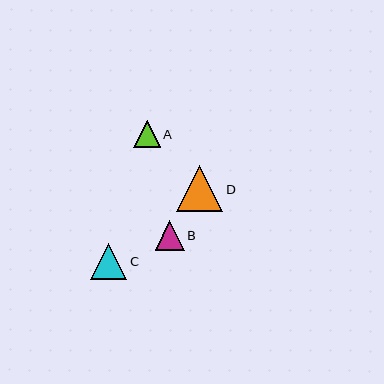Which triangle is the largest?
Triangle D is the largest with a size of approximately 47 pixels.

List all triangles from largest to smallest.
From largest to smallest: D, C, B, A.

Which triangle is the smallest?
Triangle A is the smallest with a size of approximately 27 pixels.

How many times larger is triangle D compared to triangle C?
Triangle D is approximately 1.3 times the size of triangle C.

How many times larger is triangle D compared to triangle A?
Triangle D is approximately 1.8 times the size of triangle A.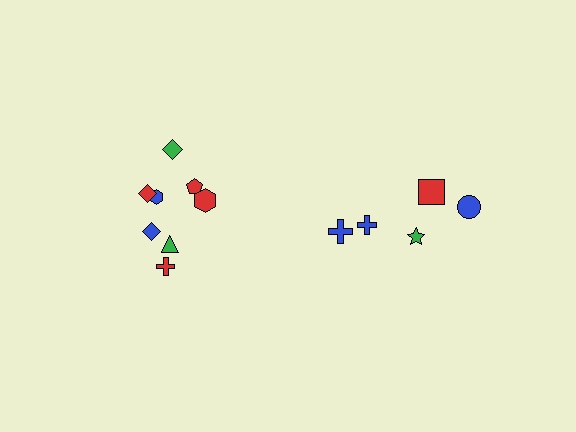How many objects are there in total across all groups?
There are 13 objects.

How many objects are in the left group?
There are 8 objects.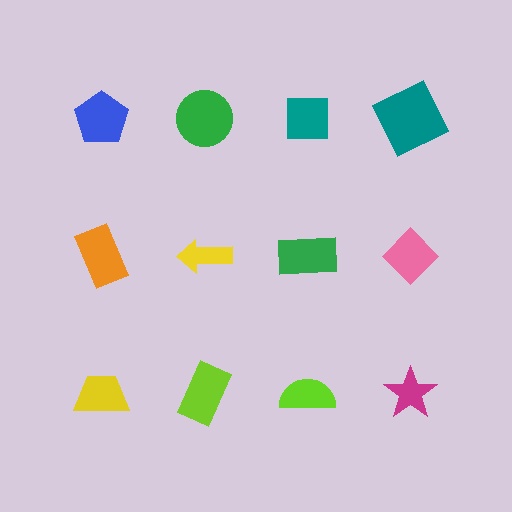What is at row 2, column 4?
A pink diamond.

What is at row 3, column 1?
A yellow trapezoid.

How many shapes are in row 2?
4 shapes.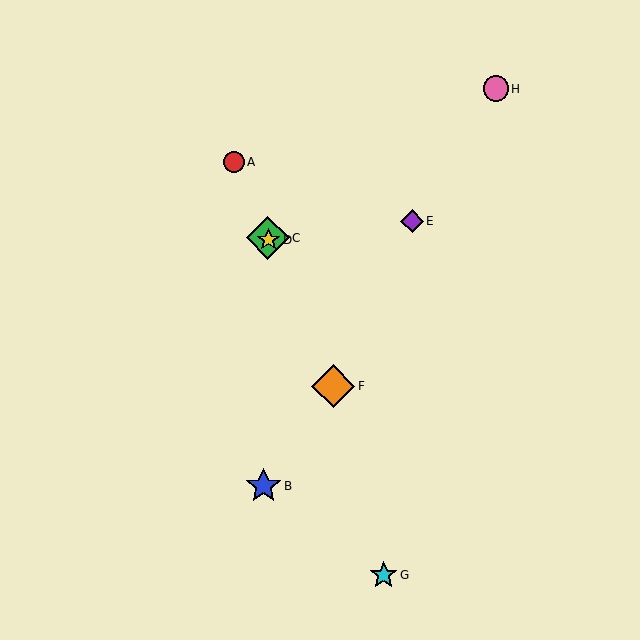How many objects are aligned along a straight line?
4 objects (A, C, D, F) are aligned along a straight line.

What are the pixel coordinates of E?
Object E is at (412, 221).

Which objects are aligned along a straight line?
Objects A, C, D, F are aligned along a straight line.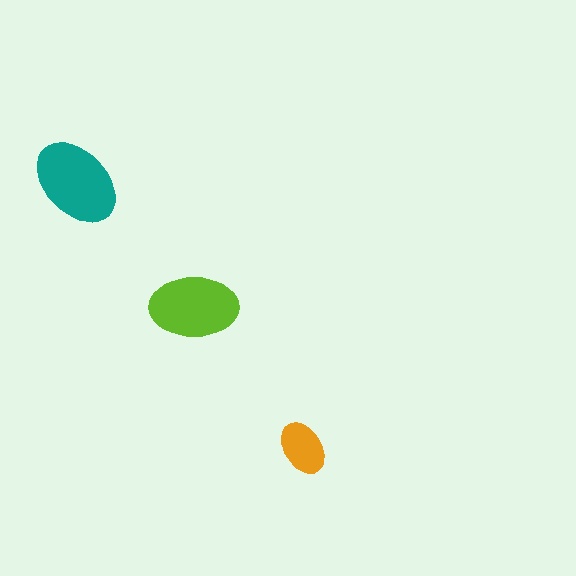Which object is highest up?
The teal ellipse is topmost.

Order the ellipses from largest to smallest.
the teal one, the lime one, the orange one.